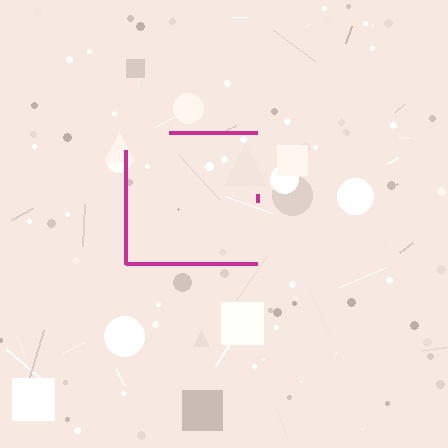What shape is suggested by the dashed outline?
The dashed outline suggests a square.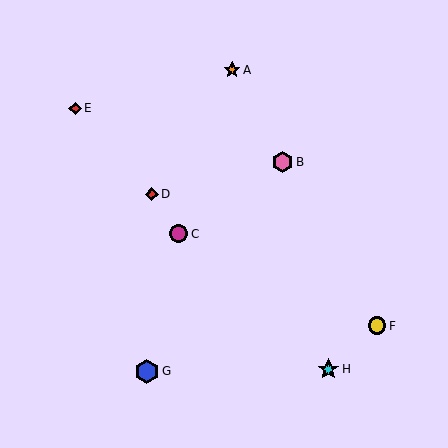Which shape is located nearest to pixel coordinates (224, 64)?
The orange star (labeled A) at (232, 70) is nearest to that location.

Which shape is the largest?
The blue hexagon (labeled G) is the largest.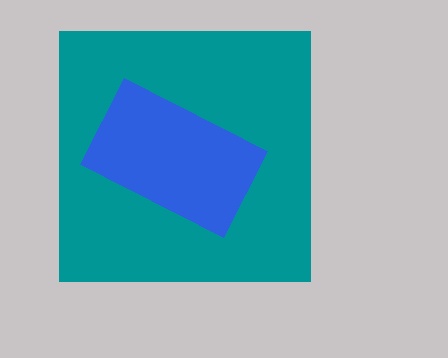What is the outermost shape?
The teal square.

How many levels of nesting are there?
2.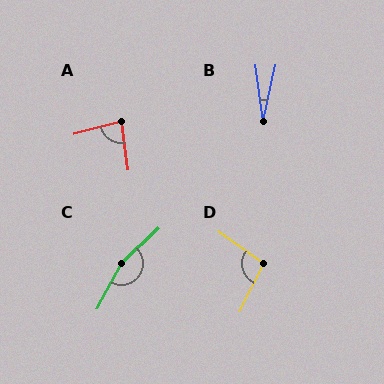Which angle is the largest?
C, at approximately 162 degrees.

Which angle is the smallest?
B, at approximately 20 degrees.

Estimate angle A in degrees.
Approximately 83 degrees.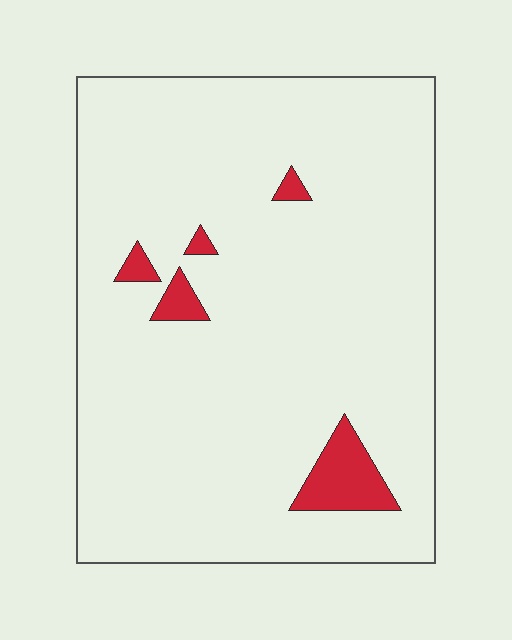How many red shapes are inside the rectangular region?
5.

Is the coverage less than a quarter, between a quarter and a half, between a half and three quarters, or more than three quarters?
Less than a quarter.